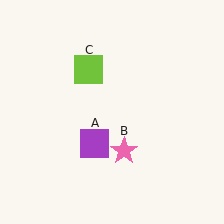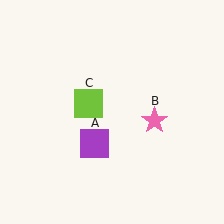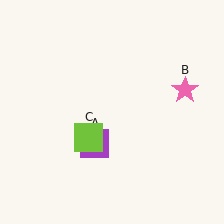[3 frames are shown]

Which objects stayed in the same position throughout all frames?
Purple square (object A) remained stationary.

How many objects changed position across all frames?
2 objects changed position: pink star (object B), lime square (object C).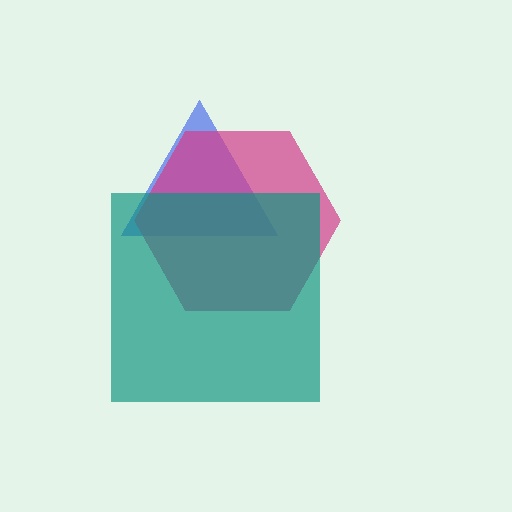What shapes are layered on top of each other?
The layered shapes are: a blue triangle, a magenta hexagon, a teal square.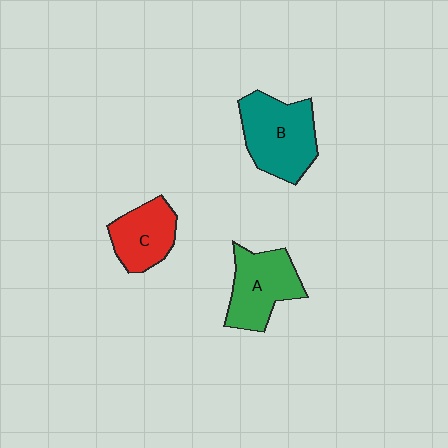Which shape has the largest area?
Shape B (teal).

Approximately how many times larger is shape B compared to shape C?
Approximately 1.5 times.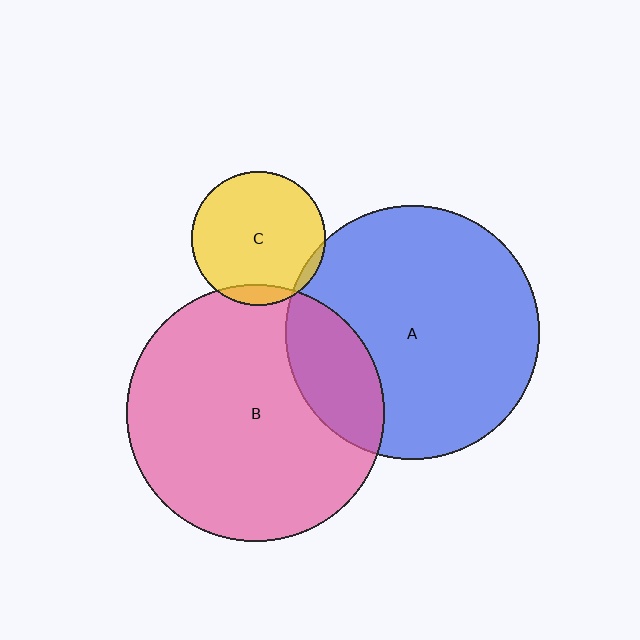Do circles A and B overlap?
Yes.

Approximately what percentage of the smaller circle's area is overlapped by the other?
Approximately 20%.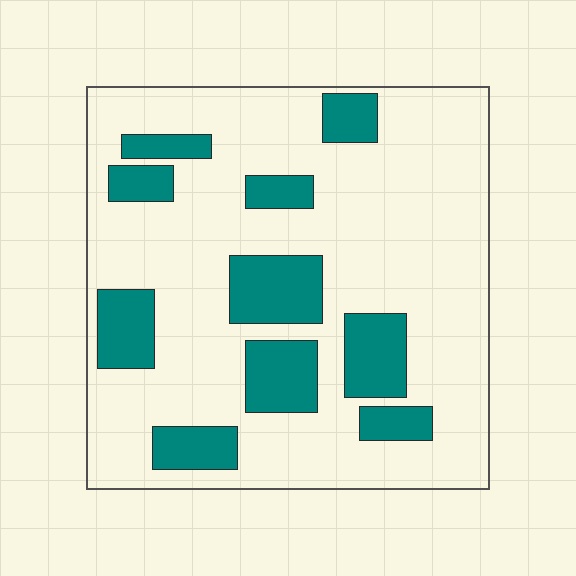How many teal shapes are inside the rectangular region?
10.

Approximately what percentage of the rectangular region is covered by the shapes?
Approximately 25%.